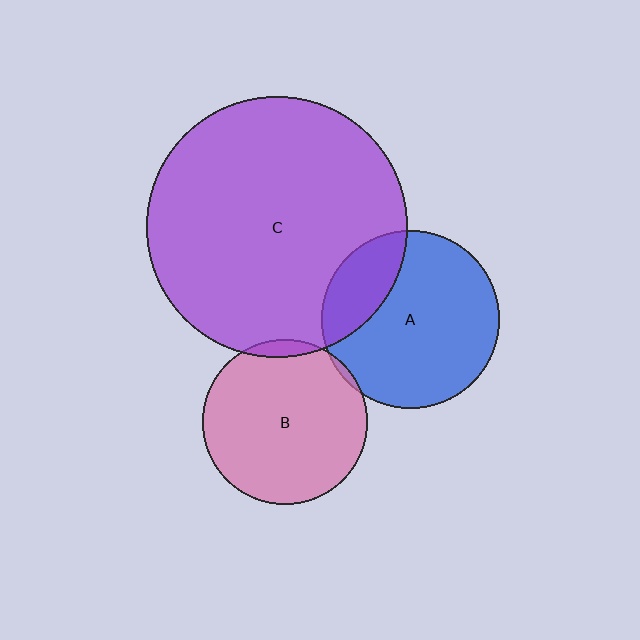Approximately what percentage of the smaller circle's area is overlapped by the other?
Approximately 5%.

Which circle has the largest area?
Circle C (purple).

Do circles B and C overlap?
Yes.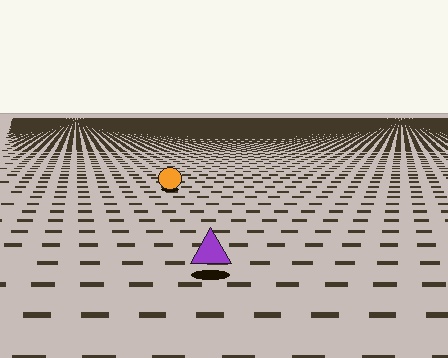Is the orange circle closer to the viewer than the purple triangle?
No. The purple triangle is closer — you can tell from the texture gradient: the ground texture is coarser near it.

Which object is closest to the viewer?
The purple triangle is closest. The texture marks near it are larger and more spread out.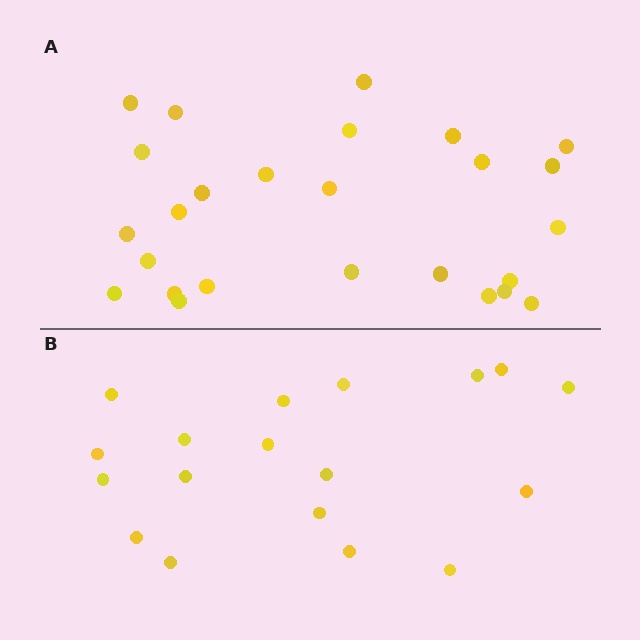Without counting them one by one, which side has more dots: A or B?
Region A (the top region) has more dots.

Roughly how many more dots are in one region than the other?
Region A has roughly 8 or so more dots than region B.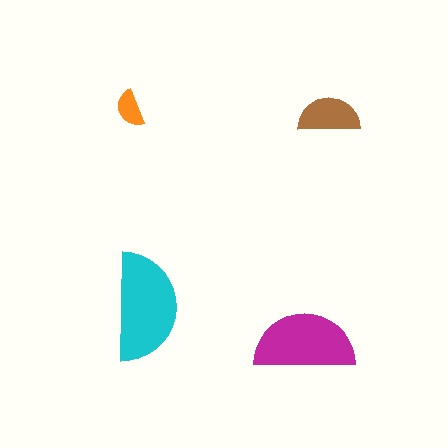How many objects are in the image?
There are 4 objects in the image.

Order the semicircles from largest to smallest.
the cyan one, the magenta one, the brown one, the orange one.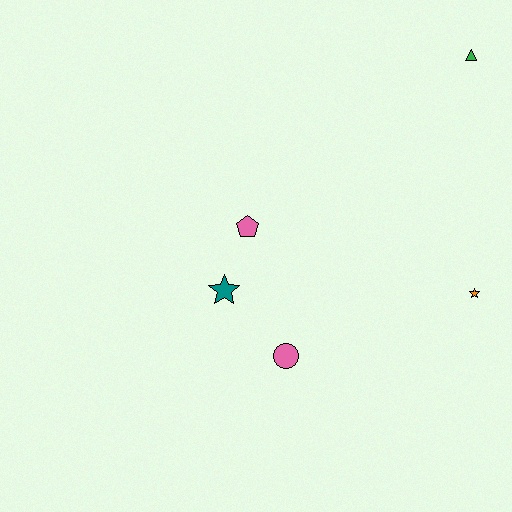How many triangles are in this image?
There is 1 triangle.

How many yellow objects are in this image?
There are no yellow objects.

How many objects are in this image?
There are 5 objects.